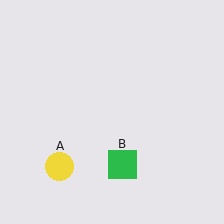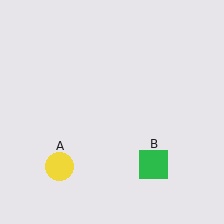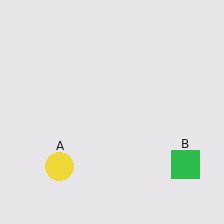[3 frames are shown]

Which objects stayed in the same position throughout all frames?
Yellow circle (object A) remained stationary.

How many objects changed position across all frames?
1 object changed position: green square (object B).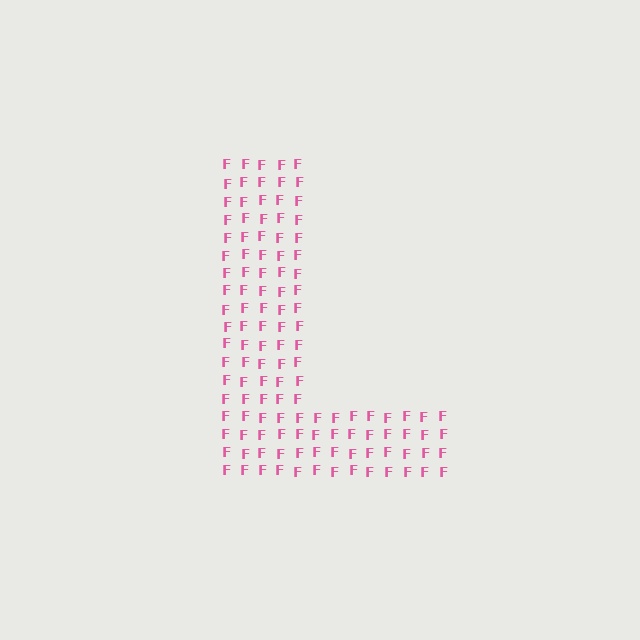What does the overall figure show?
The overall figure shows the letter L.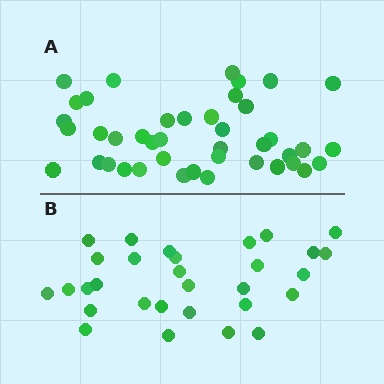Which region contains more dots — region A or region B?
Region A (the top region) has more dots.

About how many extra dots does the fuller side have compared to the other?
Region A has roughly 12 or so more dots than region B.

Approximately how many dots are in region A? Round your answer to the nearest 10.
About 40 dots. (The exact count is 42, which rounds to 40.)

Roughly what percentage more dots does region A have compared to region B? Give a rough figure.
About 40% more.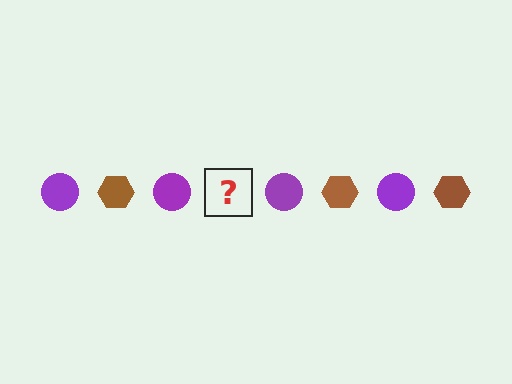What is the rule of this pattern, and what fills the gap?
The rule is that the pattern alternates between purple circle and brown hexagon. The gap should be filled with a brown hexagon.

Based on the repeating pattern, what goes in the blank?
The blank should be a brown hexagon.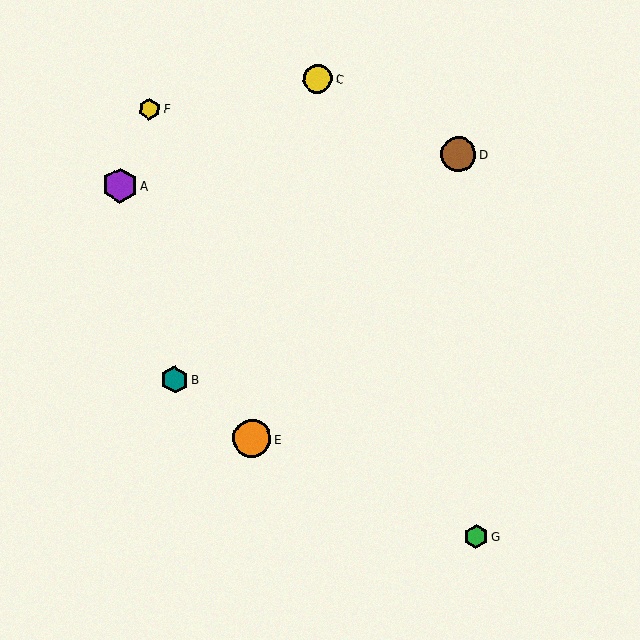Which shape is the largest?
The orange circle (labeled E) is the largest.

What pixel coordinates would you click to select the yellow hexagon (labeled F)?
Click at (149, 109) to select the yellow hexagon F.